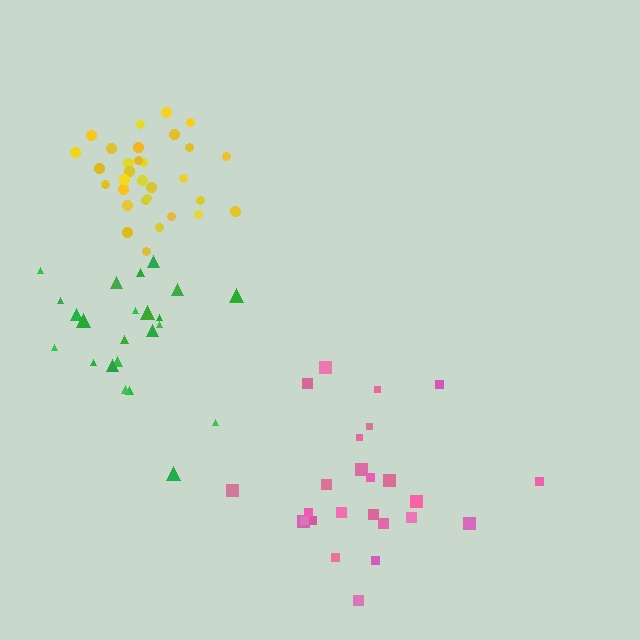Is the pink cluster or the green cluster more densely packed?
Green.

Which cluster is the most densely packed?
Yellow.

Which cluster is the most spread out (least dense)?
Pink.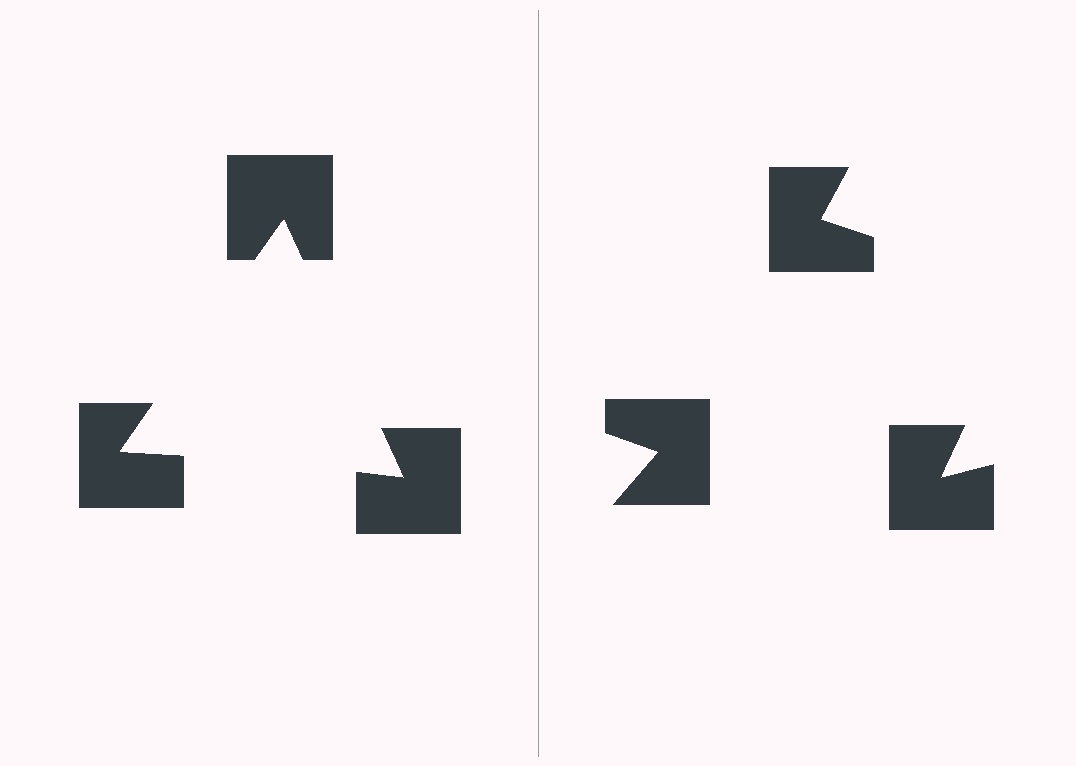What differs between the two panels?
The notched squares are positioned identically on both sides; only the wedge orientations differ. On the left they align to a triangle; on the right they are misaligned.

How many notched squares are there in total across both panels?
6 — 3 on each side.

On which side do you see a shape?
An illusory triangle appears on the left side. On the right side the wedge cuts are rotated, so no coherent shape forms.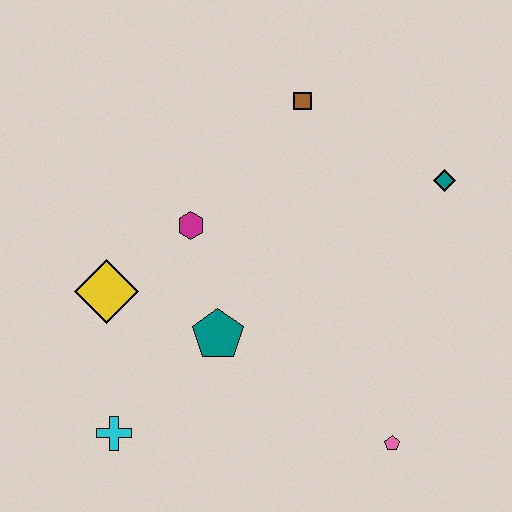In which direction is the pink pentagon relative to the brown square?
The pink pentagon is below the brown square.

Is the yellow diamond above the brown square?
No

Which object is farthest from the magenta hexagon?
The pink pentagon is farthest from the magenta hexagon.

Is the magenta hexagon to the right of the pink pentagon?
No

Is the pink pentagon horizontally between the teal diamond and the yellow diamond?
Yes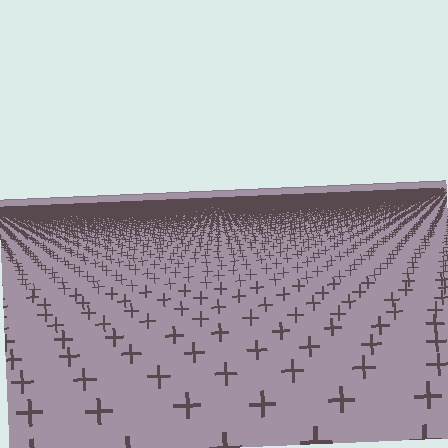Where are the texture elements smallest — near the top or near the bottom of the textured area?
Near the top.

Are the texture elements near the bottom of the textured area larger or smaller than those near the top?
Larger. Near the bottom, elements are closer to the viewer and appear at a bigger on-screen size.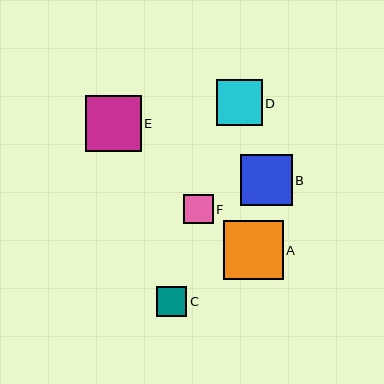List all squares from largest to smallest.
From largest to smallest: A, E, B, D, C, F.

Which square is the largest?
Square A is the largest with a size of approximately 59 pixels.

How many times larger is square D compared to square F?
Square D is approximately 1.6 times the size of square F.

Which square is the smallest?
Square F is the smallest with a size of approximately 29 pixels.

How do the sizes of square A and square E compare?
Square A and square E are approximately the same size.